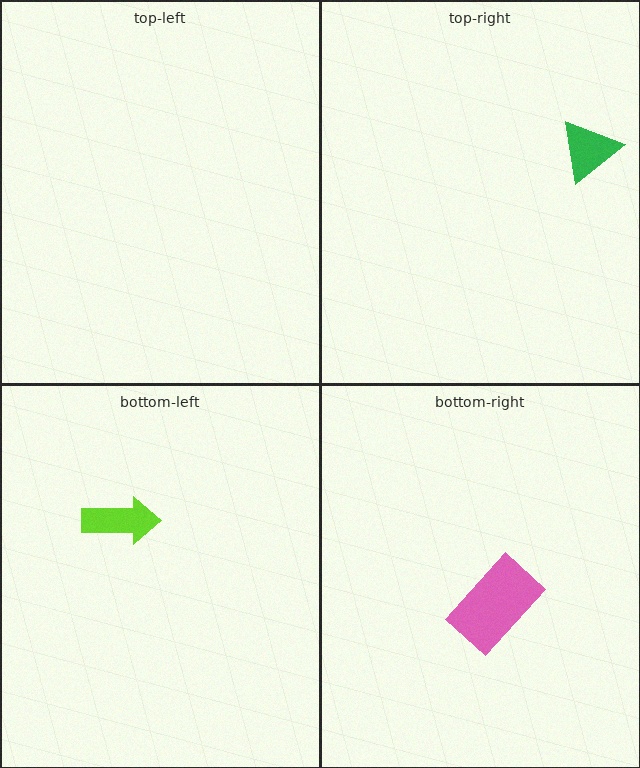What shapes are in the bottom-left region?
The lime arrow.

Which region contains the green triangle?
The top-right region.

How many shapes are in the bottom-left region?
1.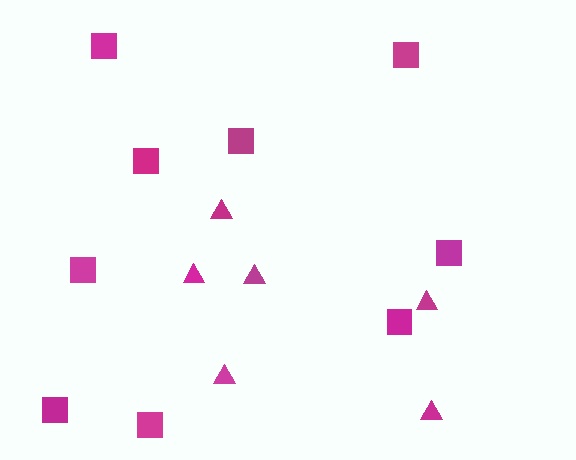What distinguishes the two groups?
There are 2 groups: one group of squares (9) and one group of triangles (6).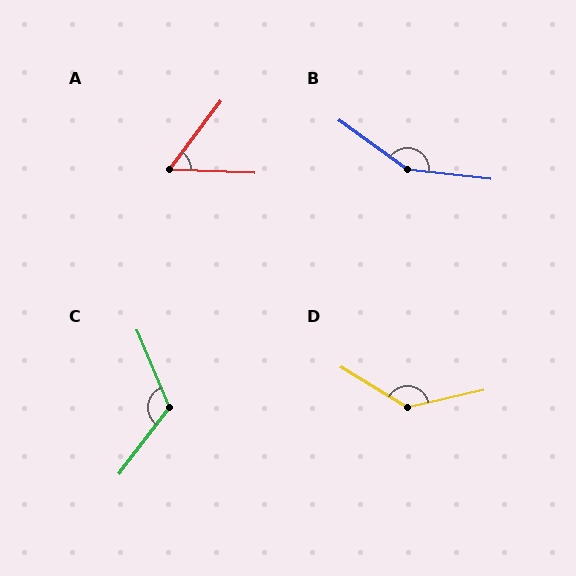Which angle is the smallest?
A, at approximately 56 degrees.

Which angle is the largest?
B, at approximately 151 degrees.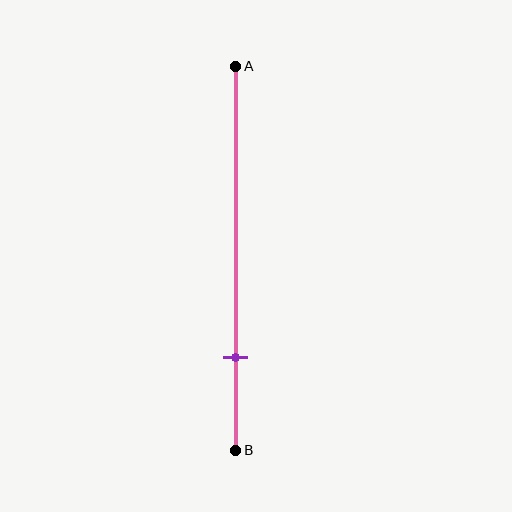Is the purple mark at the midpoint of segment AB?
No, the mark is at about 75% from A, not at the 50% midpoint.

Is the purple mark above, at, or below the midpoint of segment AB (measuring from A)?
The purple mark is below the midpoint of segment AB.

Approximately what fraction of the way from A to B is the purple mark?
The purple mark is approximately 75% of the way from A to B.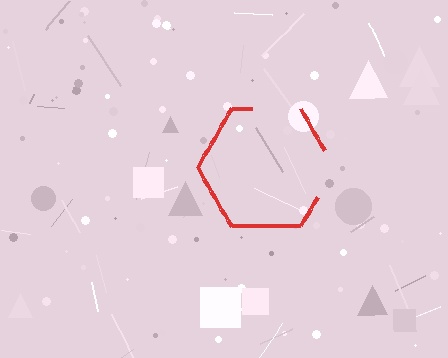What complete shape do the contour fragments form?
The contour fragments form a hexagon.